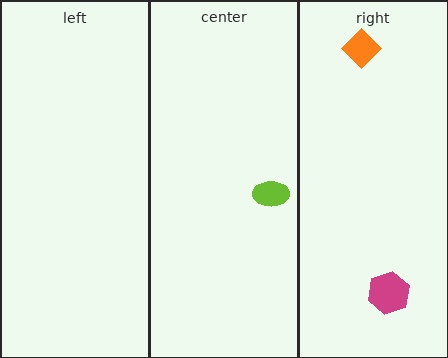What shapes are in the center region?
The lime ellipse.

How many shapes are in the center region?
1.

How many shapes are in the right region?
2.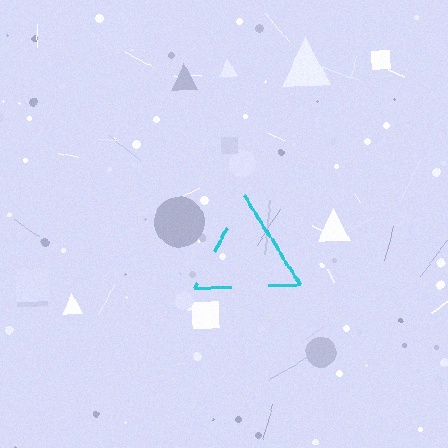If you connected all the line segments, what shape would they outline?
They would outline a triangle.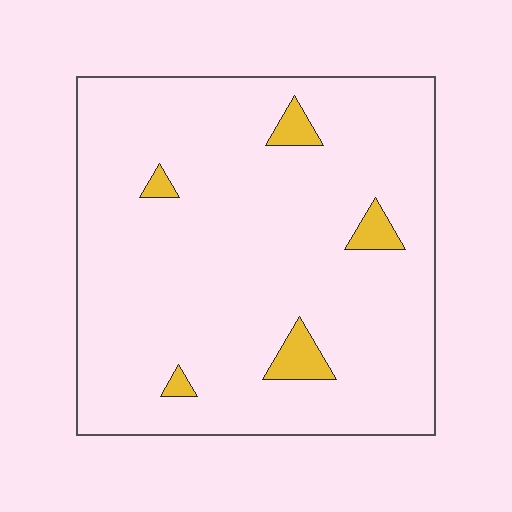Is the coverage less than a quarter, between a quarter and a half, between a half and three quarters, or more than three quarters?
Less than a quarter.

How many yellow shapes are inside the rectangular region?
5.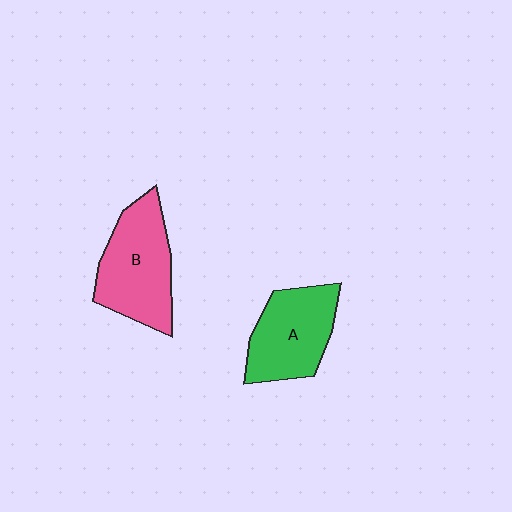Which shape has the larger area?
Shape B (pink).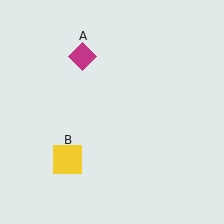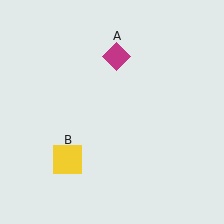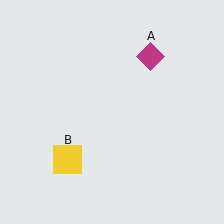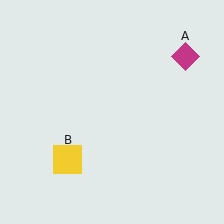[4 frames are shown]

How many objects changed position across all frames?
1 object changed position: magenta diamond (object A).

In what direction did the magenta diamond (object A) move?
The magenta diamond (object A) moved right.